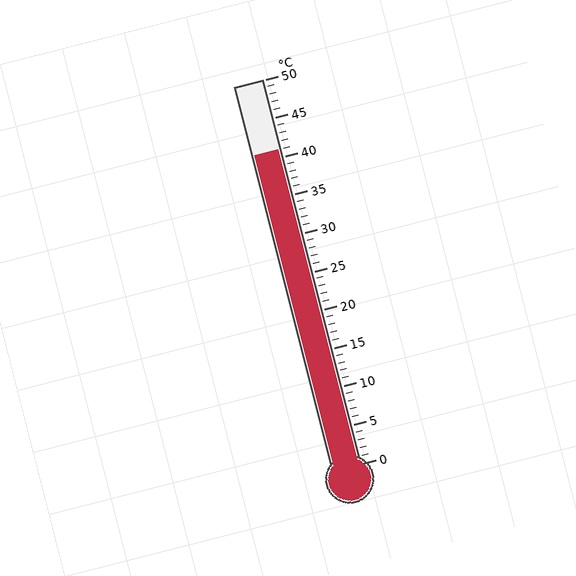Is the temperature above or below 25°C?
The temperature is above 25°C.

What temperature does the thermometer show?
The thermometer shows approximately 41°C.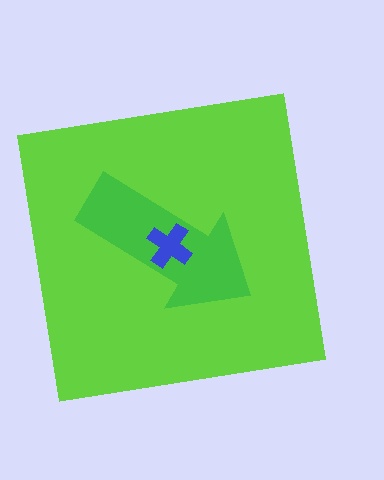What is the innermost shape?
The blue cross.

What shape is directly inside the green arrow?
The blue cross.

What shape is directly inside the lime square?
The green arrow.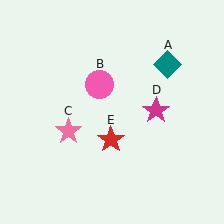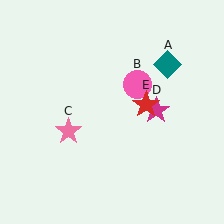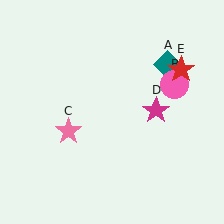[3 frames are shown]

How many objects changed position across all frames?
2 objects changed position: pink circle (object B), red star (object E).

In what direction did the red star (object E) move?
The red star (object E) moved up and to the right.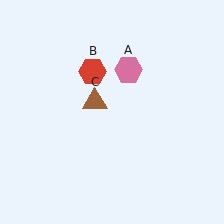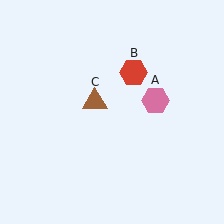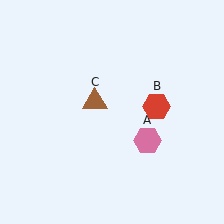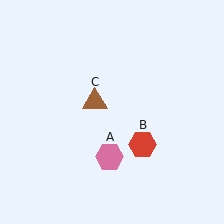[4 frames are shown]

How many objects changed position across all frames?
2 objects changed position: pink hexagon (object A), red hexagon (object B).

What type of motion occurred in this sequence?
The pink hexagon (object A), red hexagon (object B) rotated clockwise around the center of the scene.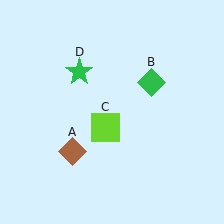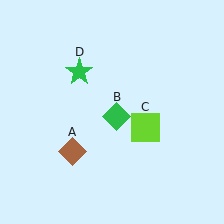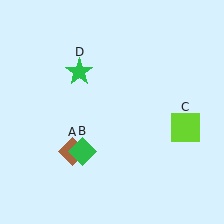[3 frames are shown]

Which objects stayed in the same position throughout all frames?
Brown diamond (object A) and green star (object D) remained stationary.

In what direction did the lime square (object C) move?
The lime square (object C) moved right.